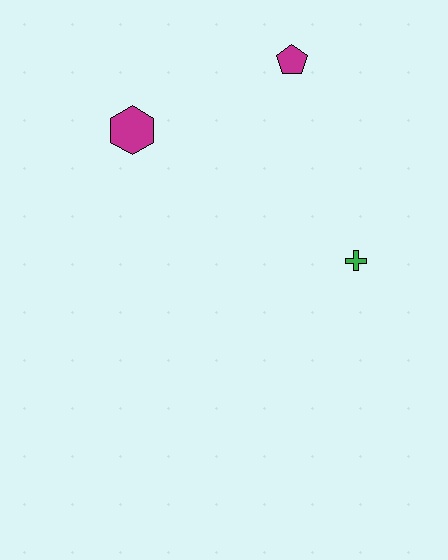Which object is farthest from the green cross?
The magenta hexagon is farthest from the green cross.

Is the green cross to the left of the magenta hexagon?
No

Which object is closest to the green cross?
The magenta pentagon is closest to the green cross.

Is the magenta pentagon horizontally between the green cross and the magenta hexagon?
Yes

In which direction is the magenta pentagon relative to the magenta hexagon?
The magenta pentagon is to the right of the magenta hexagon.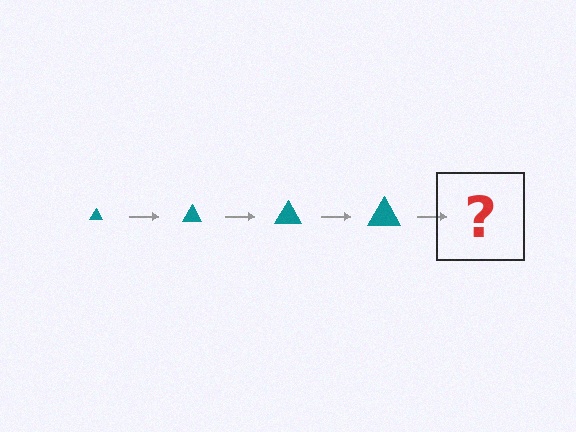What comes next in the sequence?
The next element should be a teal triangle, larger than the previous one.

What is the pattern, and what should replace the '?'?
The pattern is that the triangle gets progressively larger each step. The '?' should be a teal triangle, larger than the previous one.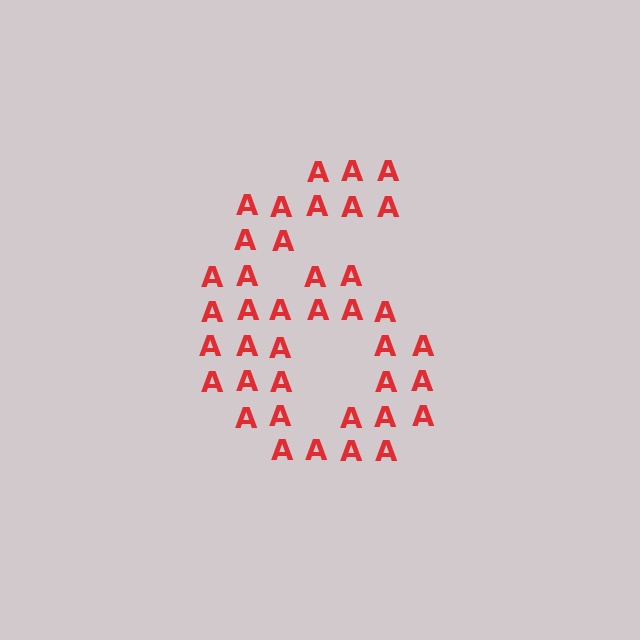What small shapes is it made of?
It is made of small letter A's.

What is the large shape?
The large shape is the digit 6.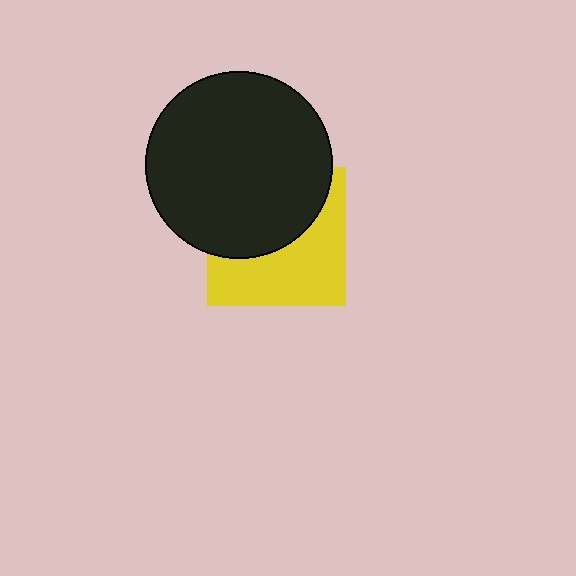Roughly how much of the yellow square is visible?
About half of it is visible (roughly 50%).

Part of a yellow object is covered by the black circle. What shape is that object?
It is a square.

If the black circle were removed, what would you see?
You would see the complete yellow square.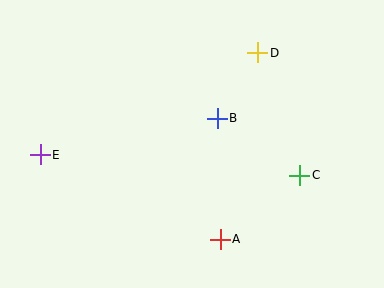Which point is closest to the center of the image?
Point B at (217, 118) is closest to the center.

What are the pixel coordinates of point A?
Point A is at (220, 239).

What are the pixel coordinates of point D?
Point D is at (258, 53).